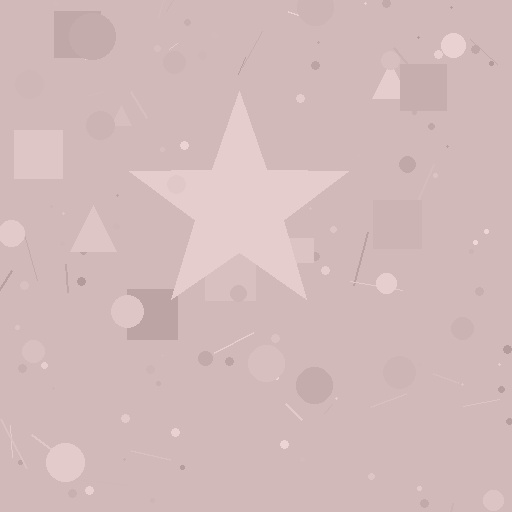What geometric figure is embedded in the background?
A star is embedded in the background.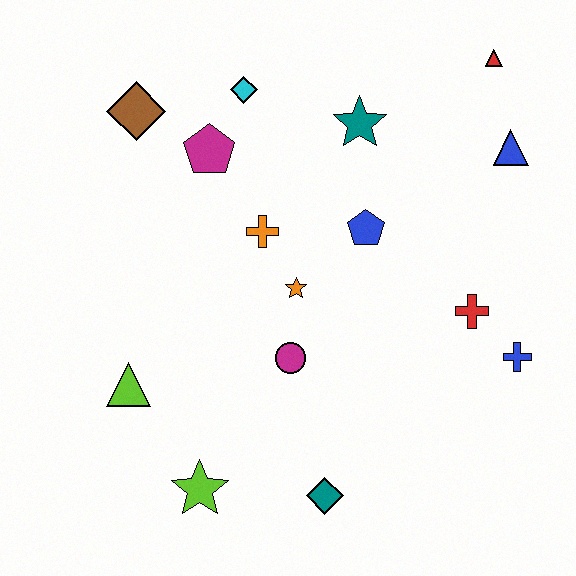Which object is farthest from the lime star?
The red triangle is farthest from the lime star.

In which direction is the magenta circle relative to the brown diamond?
The magenta circle is below the brown diamond.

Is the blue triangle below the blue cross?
No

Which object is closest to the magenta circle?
The orange star is closest to the magenta circle.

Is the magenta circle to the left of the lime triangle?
No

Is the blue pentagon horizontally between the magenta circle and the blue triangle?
Yes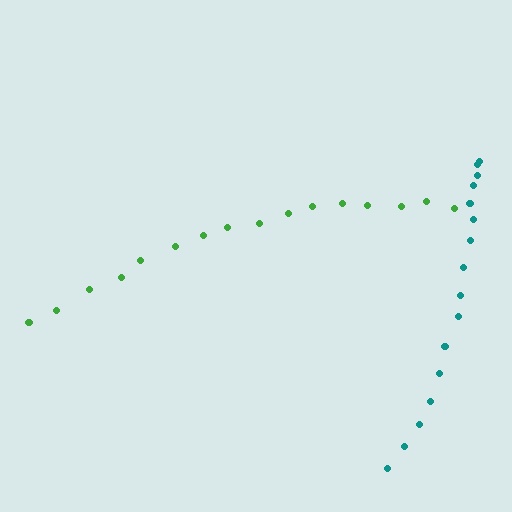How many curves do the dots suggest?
There are 2 distinct paths.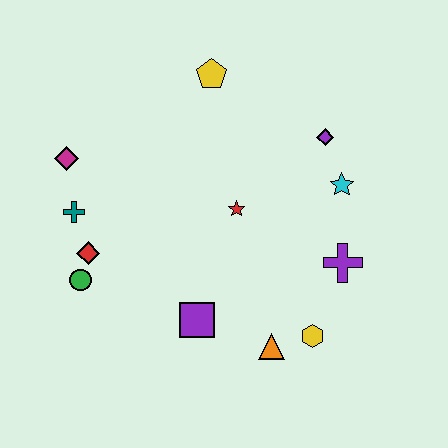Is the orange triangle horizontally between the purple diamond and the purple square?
Yes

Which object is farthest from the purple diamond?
The green circle is farthest from the purple diamond.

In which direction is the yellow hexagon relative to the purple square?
The yellow hexagon is to the right of the purple square.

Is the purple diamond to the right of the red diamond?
Yes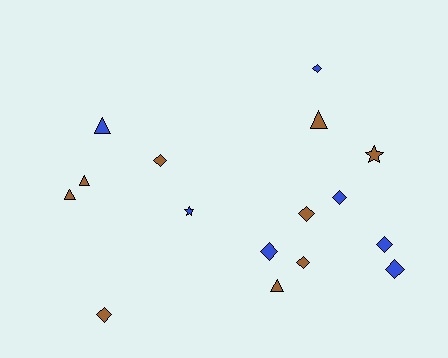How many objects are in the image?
There are 16 objects.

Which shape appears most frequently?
Diamond, with 9 objects.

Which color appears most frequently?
Brown, with 9 objects.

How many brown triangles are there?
There are 4 brown triangles.